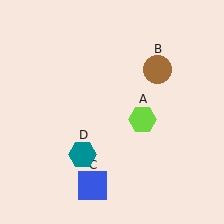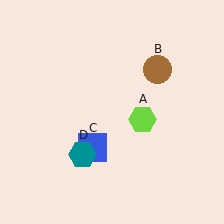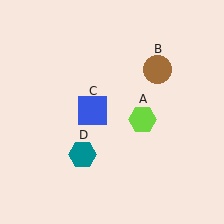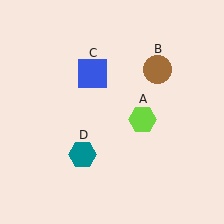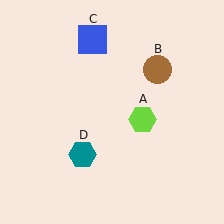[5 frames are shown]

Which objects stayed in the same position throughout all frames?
Lime hexagon (object A) and brown circle (object B) and teal hexagon (object D) remained stationary.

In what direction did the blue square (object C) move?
The blue square (object C) moved up.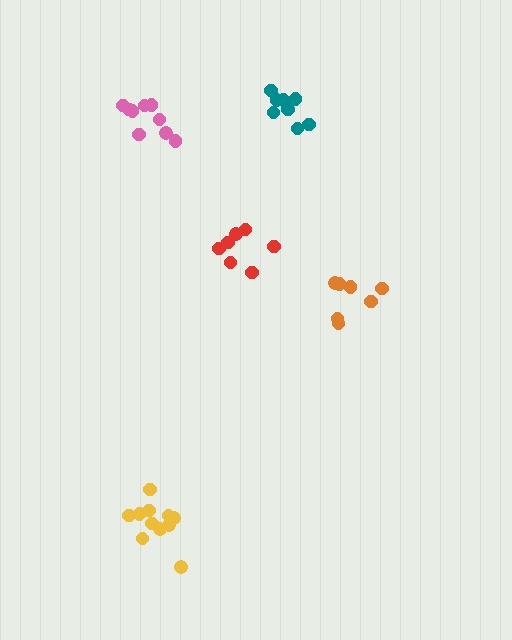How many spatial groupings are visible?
There are 5 spatial groupings.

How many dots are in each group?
Group 1: 9 dots, Group 2: 7 dots, Group 3: 7 dots, Group 4: 8 dots, Group 5: 11 dots (42 total).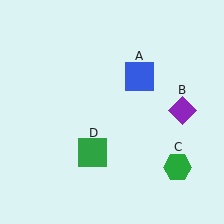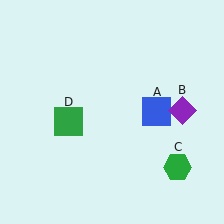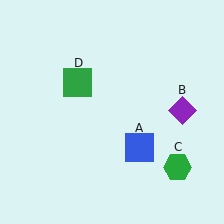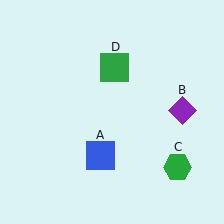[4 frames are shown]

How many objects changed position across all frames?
2 objects changed position: blue square (object A), green square (object D).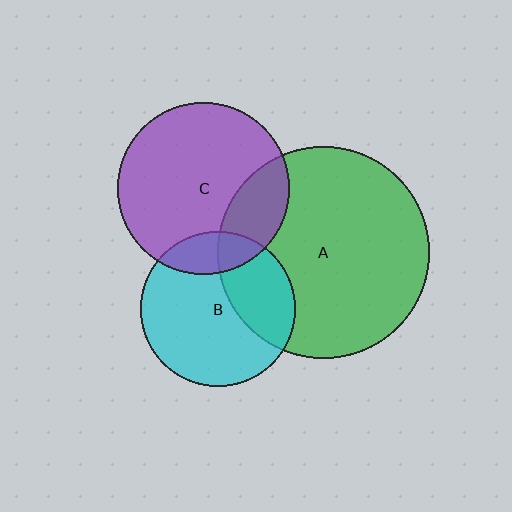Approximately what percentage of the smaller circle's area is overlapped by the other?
Approximately 15%.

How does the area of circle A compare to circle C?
Approximately 1.5 times.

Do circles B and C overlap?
Yes.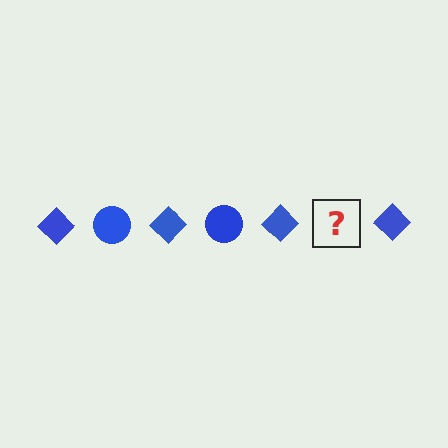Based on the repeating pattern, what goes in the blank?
The blank should be a blue circle.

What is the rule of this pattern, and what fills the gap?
The rule is that the pattern cycles through diamond, circle shapes in blue. The gap should be filled with a blue circle.